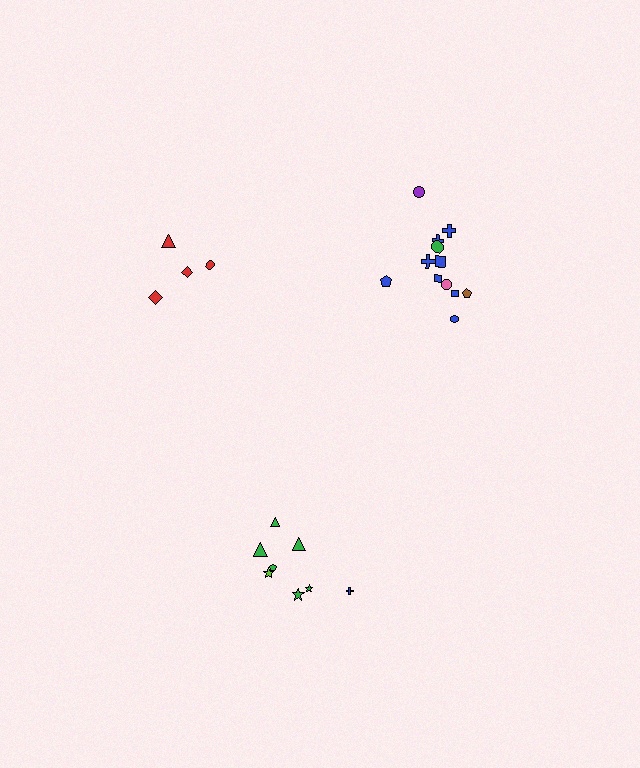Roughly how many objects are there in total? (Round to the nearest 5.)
Roughly 25 objects in total.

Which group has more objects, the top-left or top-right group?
The top-right group.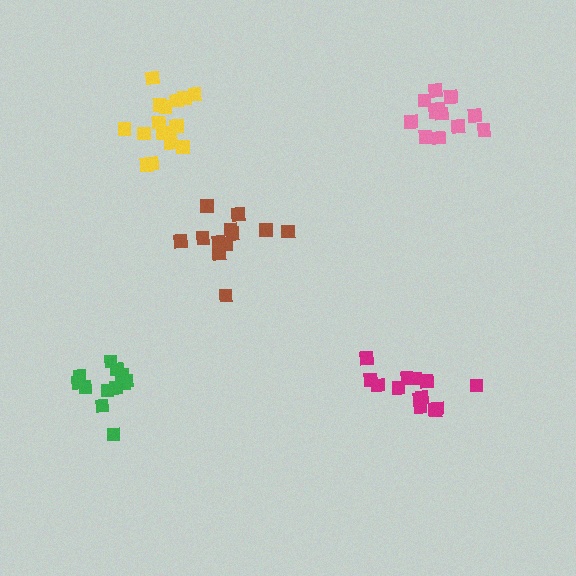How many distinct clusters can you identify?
There are 5 distinct clusters.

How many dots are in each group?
Group 1: 13 dots, Group 2: 12 dots, Group 3: 12 dots, Group 4: 18 dots, Group 5: 12 dots (67 total).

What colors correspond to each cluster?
The clusters are colored: magenta, pink, green, yellow, brown.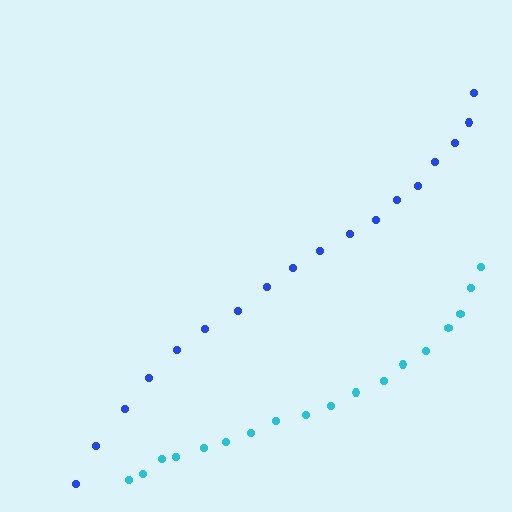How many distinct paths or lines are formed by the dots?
There are 2 distinct paths.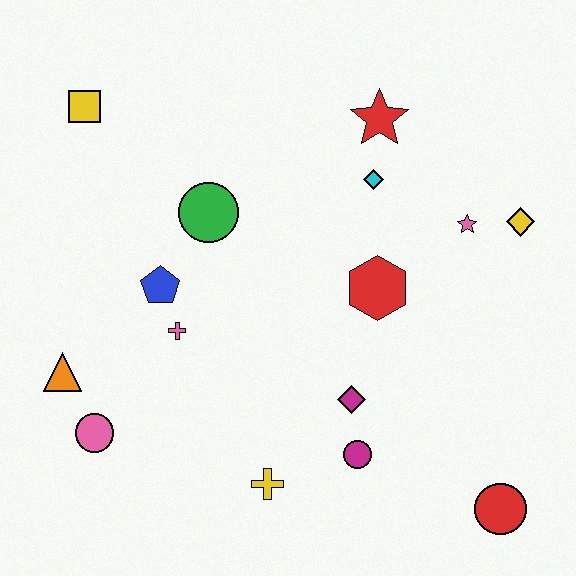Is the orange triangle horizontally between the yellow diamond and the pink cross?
No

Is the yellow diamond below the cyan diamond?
Yes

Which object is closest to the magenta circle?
The magenta diamond is closest to the magenta circle.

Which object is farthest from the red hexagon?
The yellow square is farthest from the red hexagon.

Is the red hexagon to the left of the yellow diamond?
Yes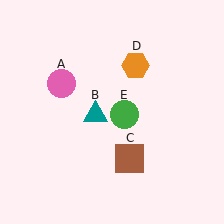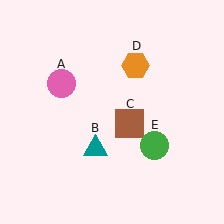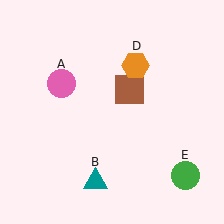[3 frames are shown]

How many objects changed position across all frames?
3 objects changed position: teal triangle (object B), brown square (object C), green circle (object E).